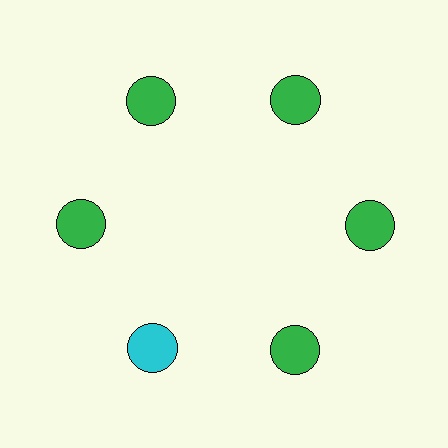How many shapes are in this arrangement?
There are 6 shapes arranged in a ring pattern.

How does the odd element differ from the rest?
It has a different color: cyan instead of green.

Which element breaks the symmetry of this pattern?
The cyan circle at roughly the 7 o'clock position breaks the symmetry. All other shapes are green circles.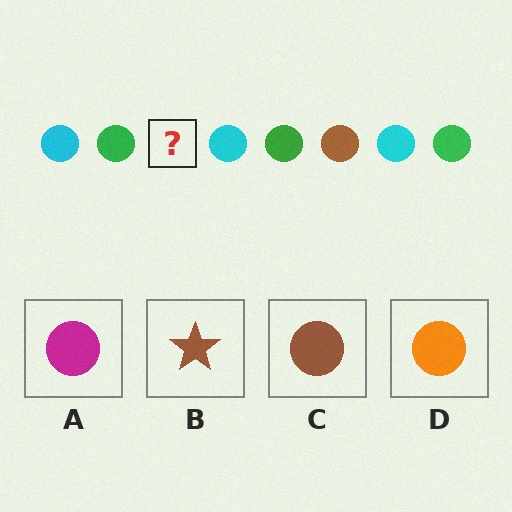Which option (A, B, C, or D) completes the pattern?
C.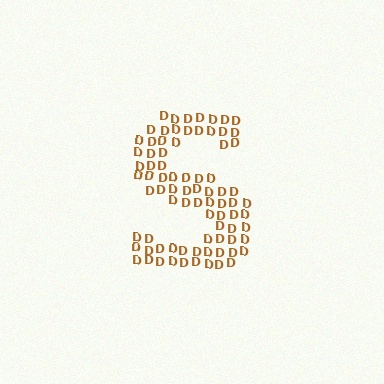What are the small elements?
The small elements are letter D's.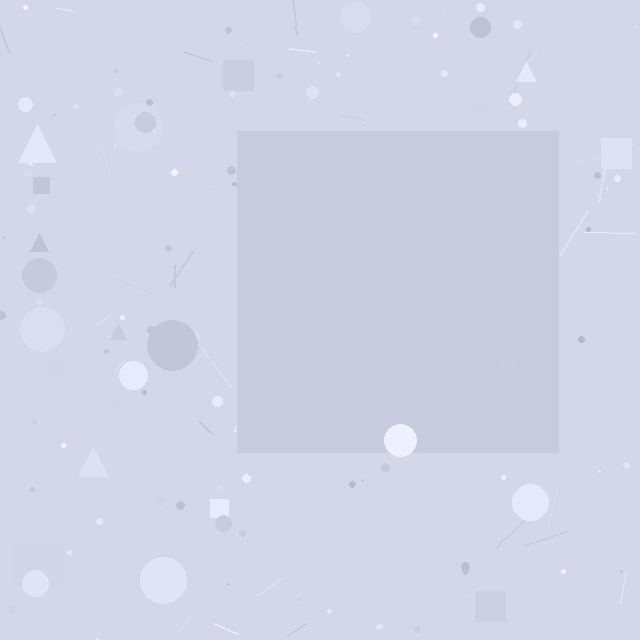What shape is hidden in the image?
A square is hidden in the image.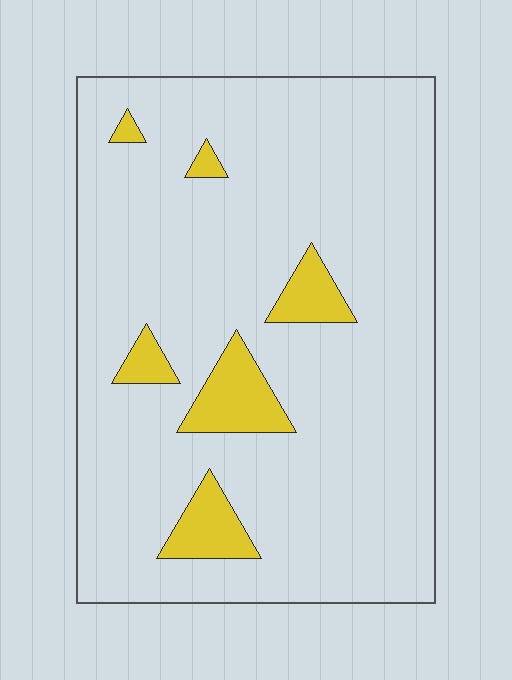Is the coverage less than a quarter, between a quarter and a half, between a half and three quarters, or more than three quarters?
Less than a quarter.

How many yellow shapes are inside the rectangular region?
6.